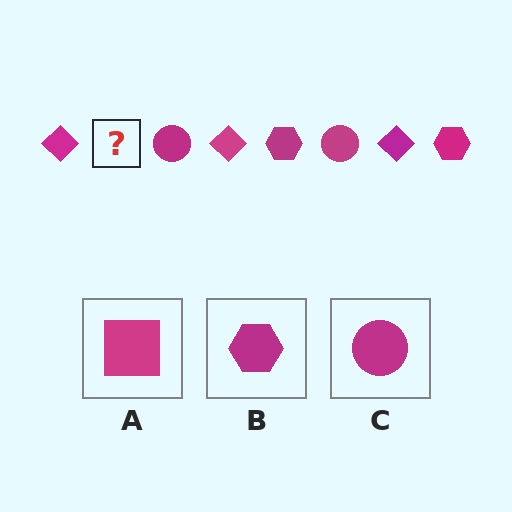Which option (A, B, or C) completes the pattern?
B.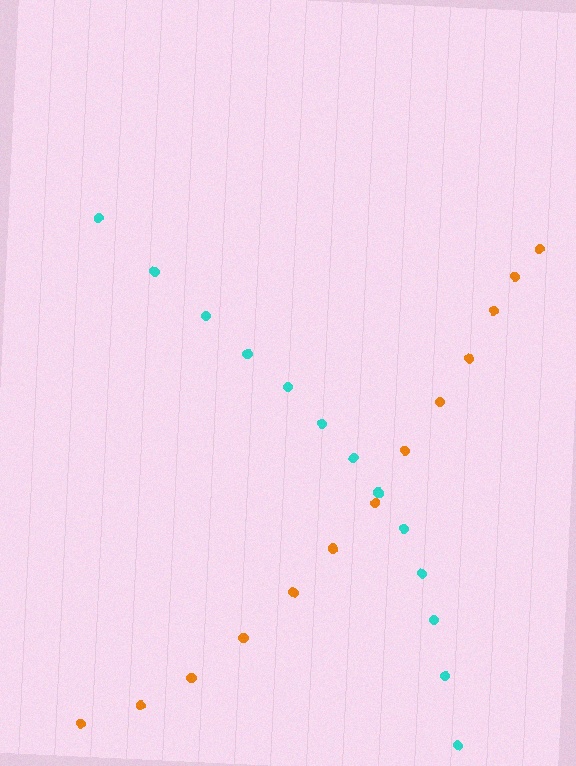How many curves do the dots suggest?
There are 2 distinct paths.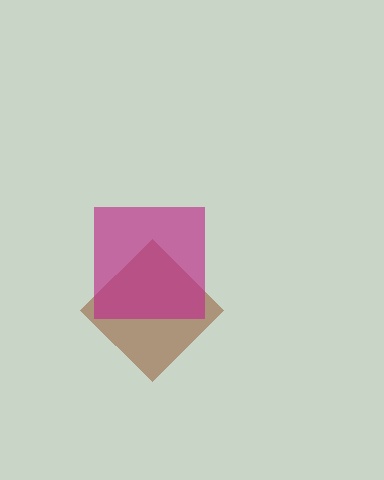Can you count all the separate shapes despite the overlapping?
Yes, there are 2 separate shapes.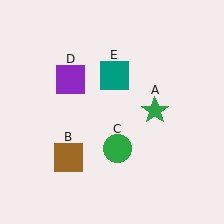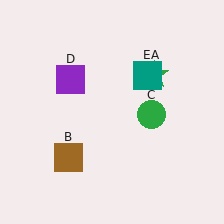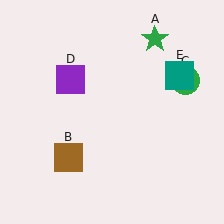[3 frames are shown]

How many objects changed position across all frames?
3 objects changed position: green star (object A), green circle (object C), teal square (object E).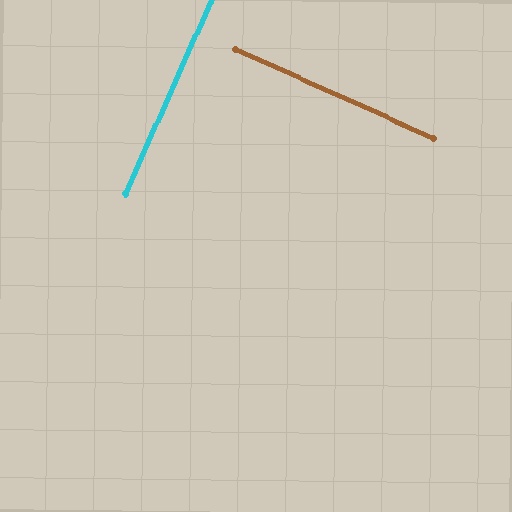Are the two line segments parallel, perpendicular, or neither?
Perpendicular — they meet at approximately 90°.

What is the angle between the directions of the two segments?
Approximately 90 degrees.